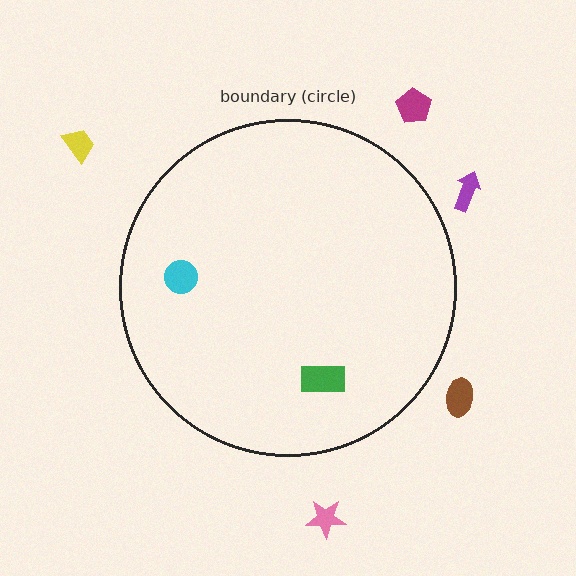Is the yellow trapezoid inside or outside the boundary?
Outside.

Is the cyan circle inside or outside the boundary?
Inside.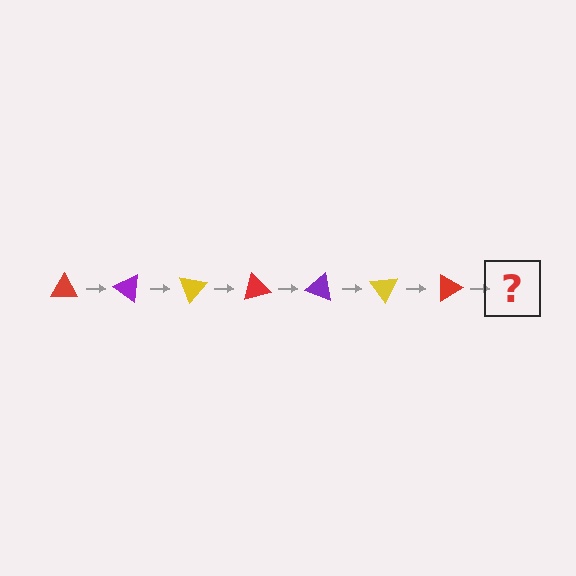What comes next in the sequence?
The next element should be a purple triangle, rotated 245 degrees from the start.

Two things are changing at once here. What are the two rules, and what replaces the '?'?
The two rules are that it rotates 35 degrees each step and the color cycles through red, purple, and yellow. The '?' should be a purple triangle, rotated 245 degrees from the start.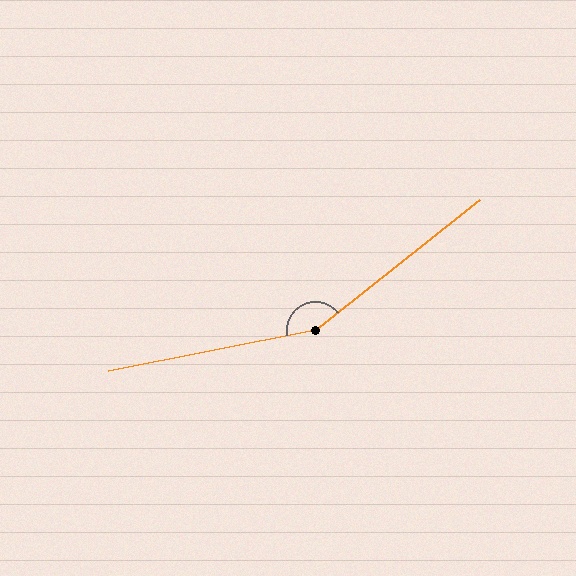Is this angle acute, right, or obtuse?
It is obtuse.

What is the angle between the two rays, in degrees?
Approximately 153 degrees.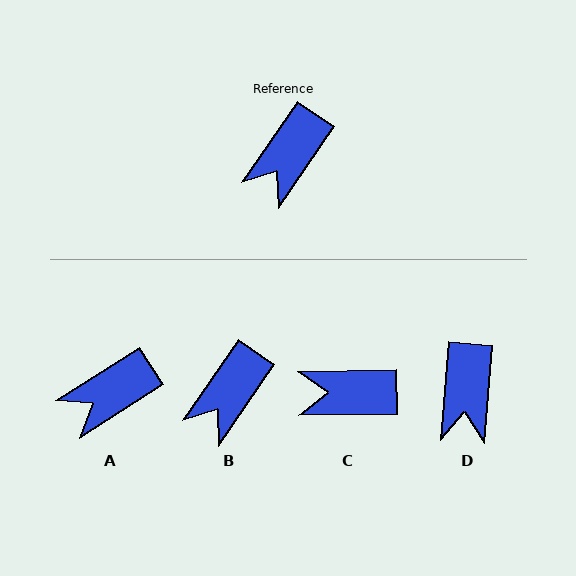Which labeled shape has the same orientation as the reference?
B.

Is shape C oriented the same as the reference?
No, it is off by about 55 degrees.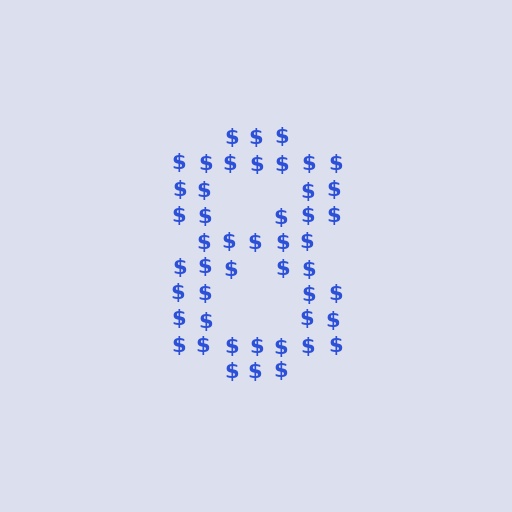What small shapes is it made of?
It is made of small dollar signs.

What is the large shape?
The large shape is the digit 8.